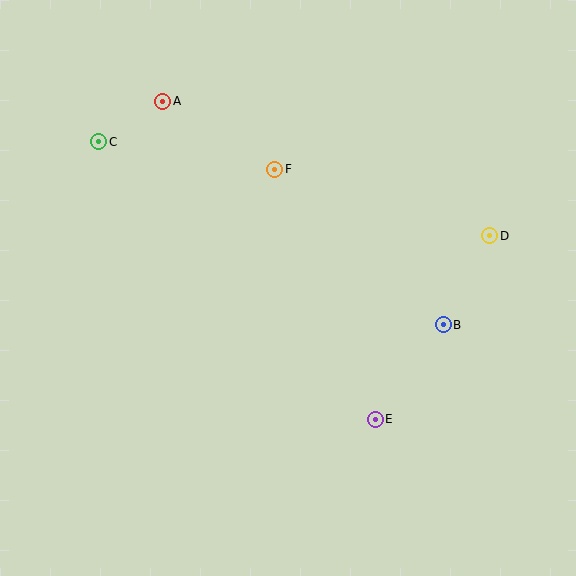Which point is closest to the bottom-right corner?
Point E is closest to the bottom-right corner.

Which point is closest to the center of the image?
Point F at (275, 169) is closest to the center.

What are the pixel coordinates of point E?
Point E is at (375, 419).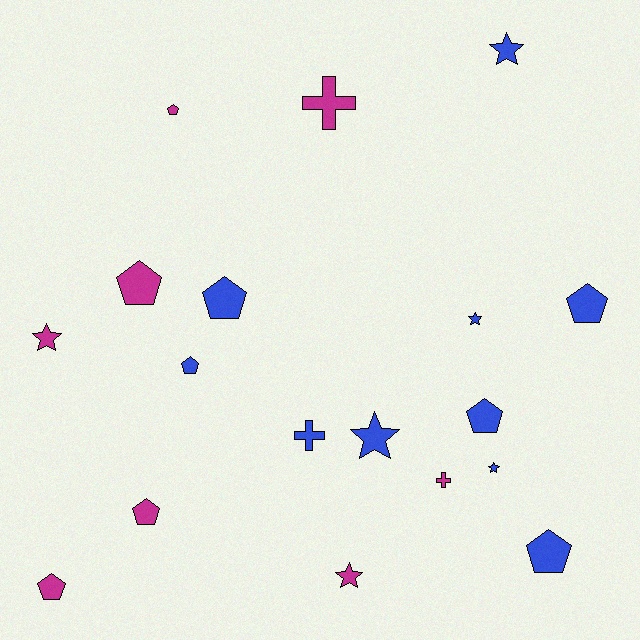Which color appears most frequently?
Blue, with 10 objects.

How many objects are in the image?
There are 18 objects.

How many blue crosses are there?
There is 1 blue cross.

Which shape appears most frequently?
Pentagon, with 9 objects.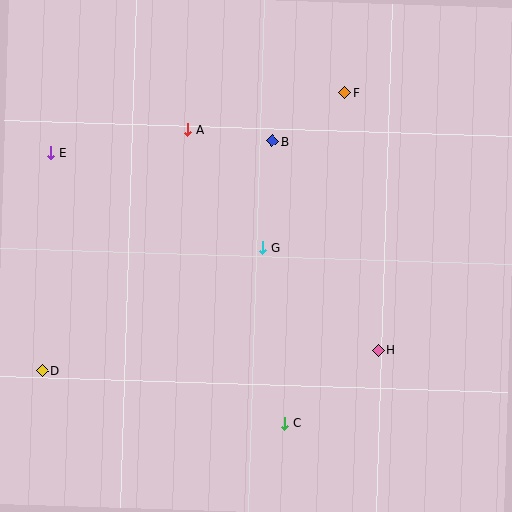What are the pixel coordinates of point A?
Point A is at (188, 130).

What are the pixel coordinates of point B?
Point B is at (272, 141).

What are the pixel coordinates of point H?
Point H is at (379, 350).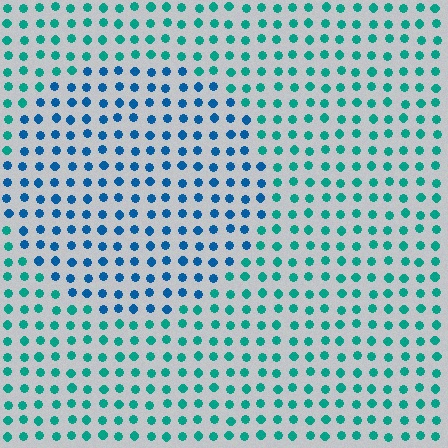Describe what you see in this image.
The image is filled with small teal elements in a uniform arrangement. A circle-shaped region is visible where the elements are tinted to a slightly different hue, forming a subtle color boundary.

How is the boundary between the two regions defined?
The boundary is defined purely by a slight shift in hue (about 36 degrees). Spacing, size, and orientation are identical on both sides.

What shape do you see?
I see a circle.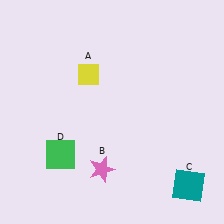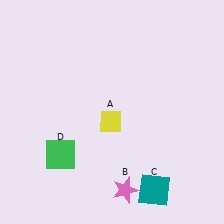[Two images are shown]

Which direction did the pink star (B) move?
The pink star (B) moved right.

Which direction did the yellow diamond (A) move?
The yellow diamond (A) moved down.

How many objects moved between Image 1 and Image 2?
3 objects moved between the two images.